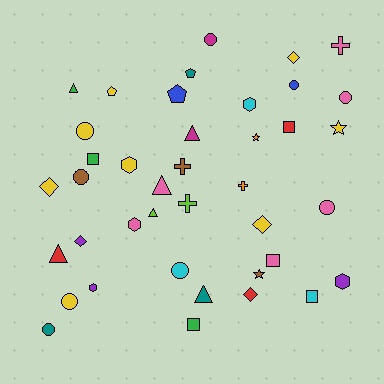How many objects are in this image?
There are 40 objects.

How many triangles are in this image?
There are 6 triangles.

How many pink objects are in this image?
There are 6 pink objects.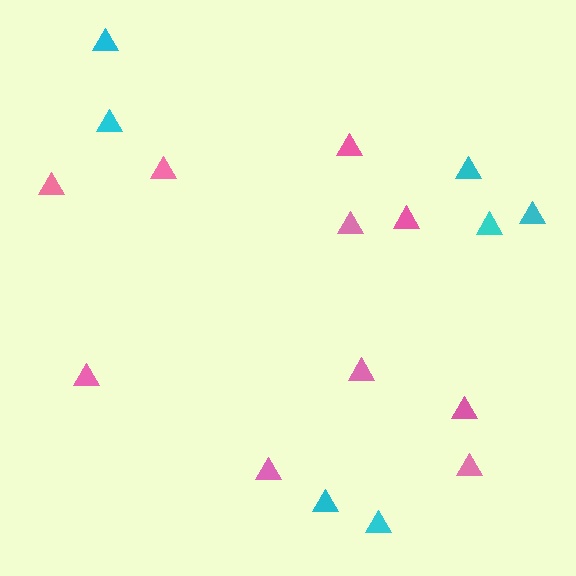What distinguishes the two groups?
There are 2 groups: one group of pink triangles (10) and one group of cyan triangles (7).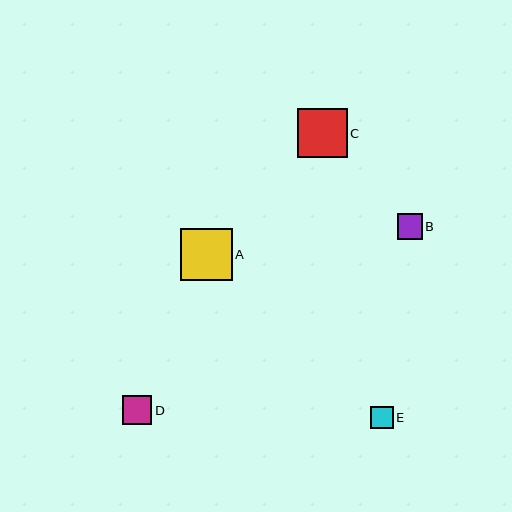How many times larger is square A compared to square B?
Square A is approximately 2.1 times the size of square B.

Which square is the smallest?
Square E is the smallest with a size of approximately 23 pixels.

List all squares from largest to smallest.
From largest to smallest: A, C, D, B, E.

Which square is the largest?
Square A is the largest with a size of approximately 52 pixels.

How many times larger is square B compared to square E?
Square B is approximately 1.1 times the size of square E.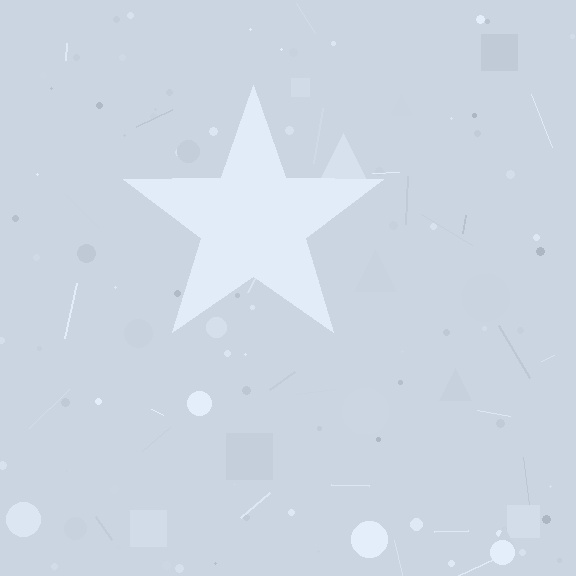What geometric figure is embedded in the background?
A star is embedded in the background.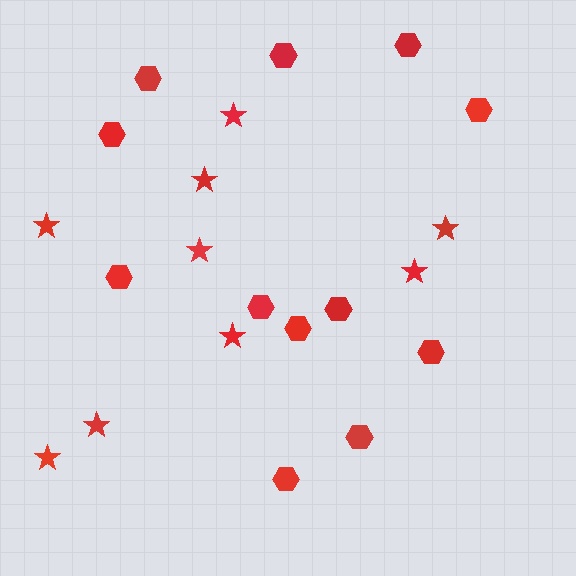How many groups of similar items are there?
There are 2 groups: one group of stars (9) and one group of hexagons (12).